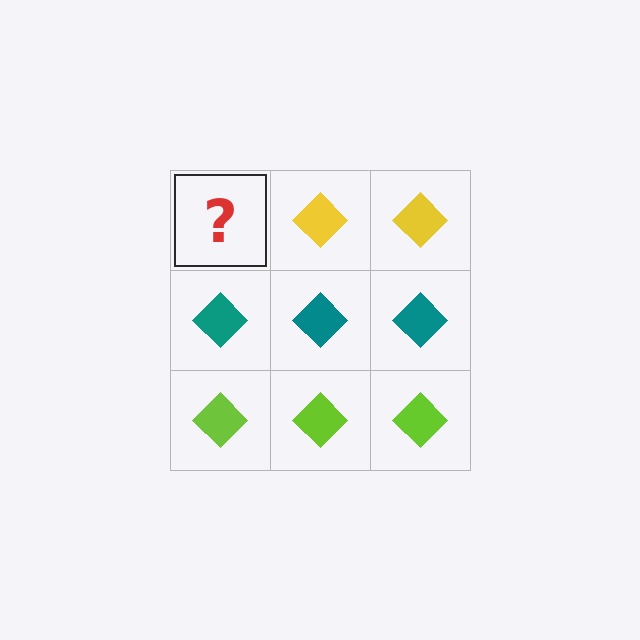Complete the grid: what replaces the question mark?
The question mark should be replaced with a yellow diamond.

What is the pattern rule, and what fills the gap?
The rule is that each row has a consistent color. The gap should be filled with a yellow diamond.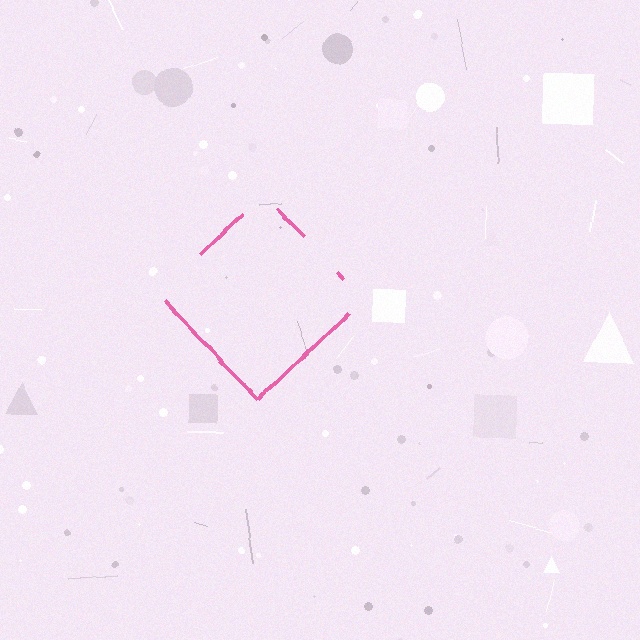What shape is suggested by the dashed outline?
The dashed outline suggests a diamond.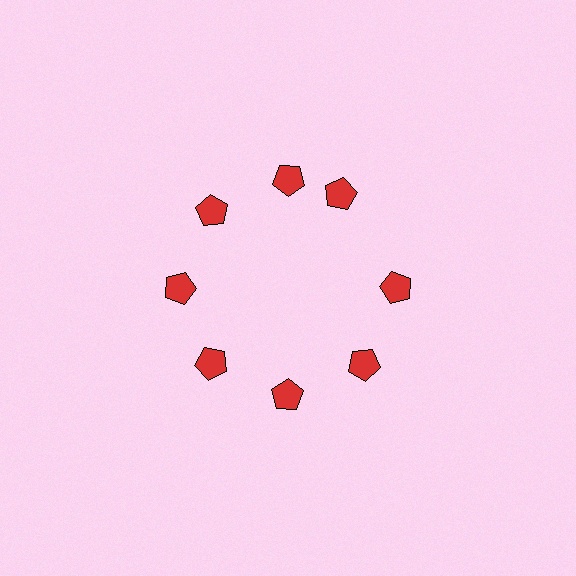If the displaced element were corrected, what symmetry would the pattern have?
It would have 8-fold rotational symmetry — the pattern would map onto itself every 45 degrees.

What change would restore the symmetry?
The symmetry would be restored by rotating it back into even spacing with its neighbors so that all 8 pentagons sit at equal angles and equal distance from the center.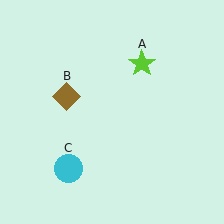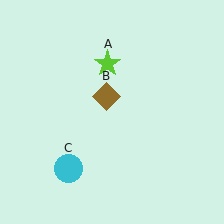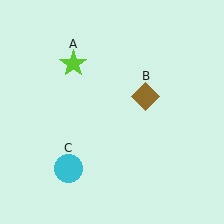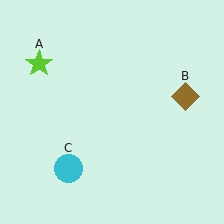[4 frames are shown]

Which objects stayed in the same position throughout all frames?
Cyan circle (object C) remained stationary.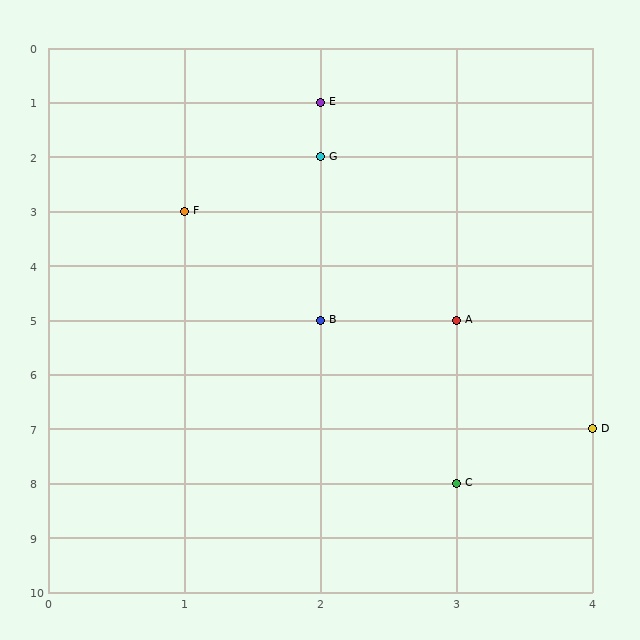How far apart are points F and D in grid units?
Points F and D are 3 columns and 4 rows apart (about 5.0 grid units diagonally).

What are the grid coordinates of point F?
Point F is at grid coordinates (1, 3).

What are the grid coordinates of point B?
Point B is at grid coordinates (2, 5).